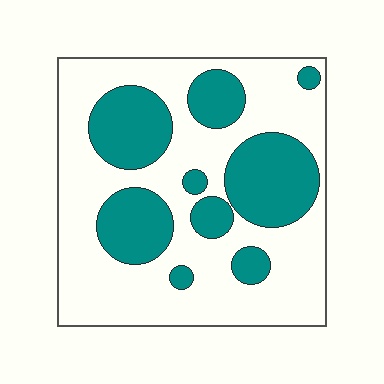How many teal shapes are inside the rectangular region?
9.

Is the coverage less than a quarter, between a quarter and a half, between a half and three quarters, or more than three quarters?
Between a quarter and a half.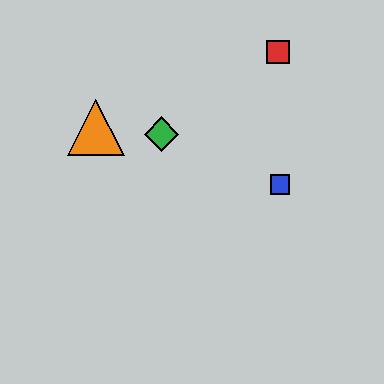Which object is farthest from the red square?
The orange triangle is farthest from the red square.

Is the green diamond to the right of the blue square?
No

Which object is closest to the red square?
The blue square is closest to the red square.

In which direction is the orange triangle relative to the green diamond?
The orange triangle is to the left of the green diamond.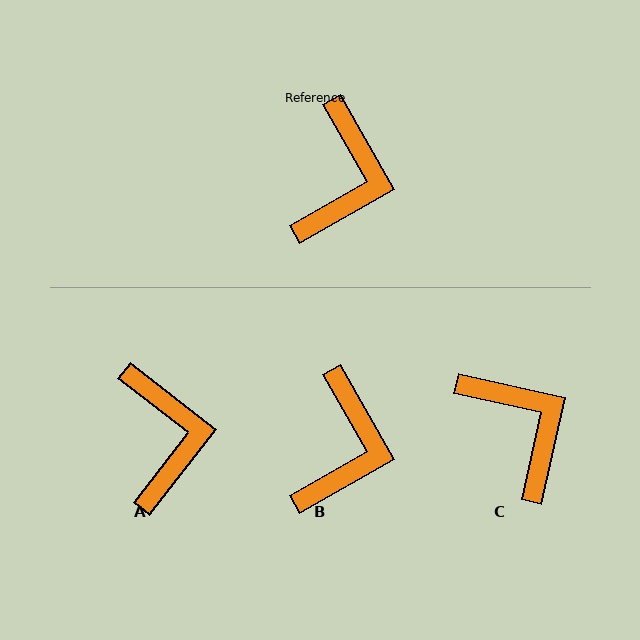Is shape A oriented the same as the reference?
No, it is off by about 22 degrees.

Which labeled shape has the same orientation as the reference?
B.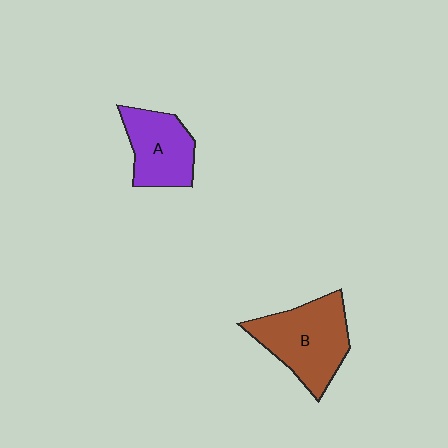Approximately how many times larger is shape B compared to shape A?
Approximately 1.4 times.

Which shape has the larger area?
Shape B (brown).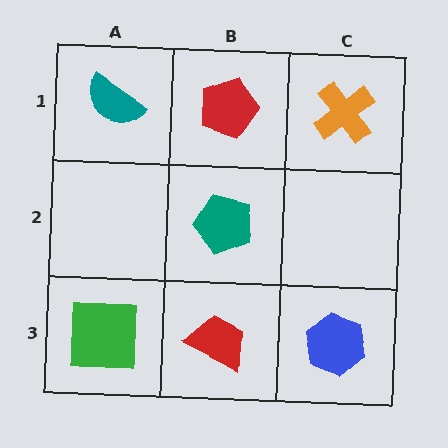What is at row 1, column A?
A teal semicircle.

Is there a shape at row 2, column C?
No, that cell is empty.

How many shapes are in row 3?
3 shapes.